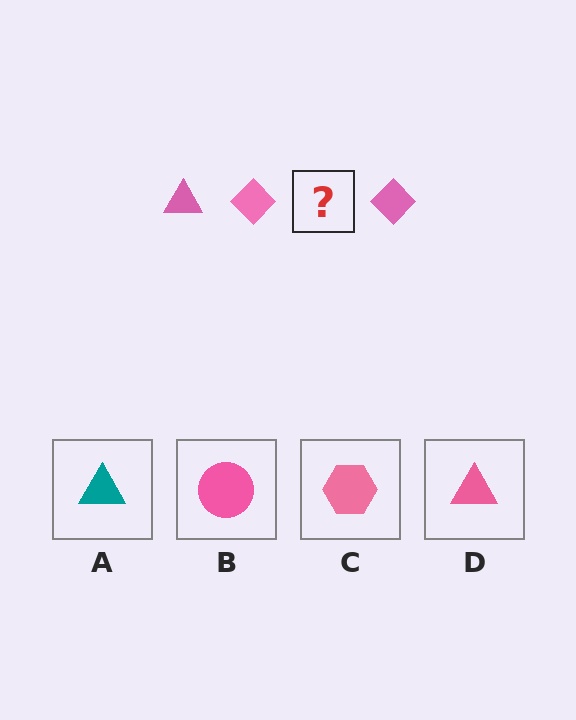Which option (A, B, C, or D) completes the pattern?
D.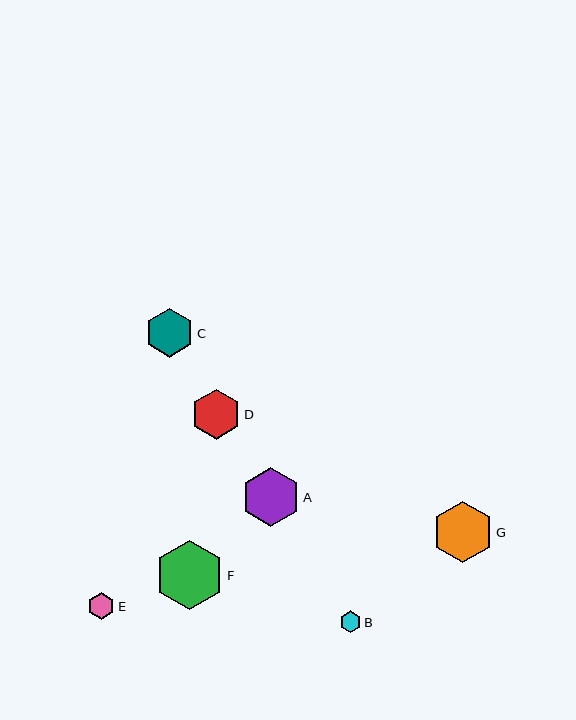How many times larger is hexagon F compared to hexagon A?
Hexagon F is approximately 1.2 times the size of hexagon A.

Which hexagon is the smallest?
Hexagon B is the smallest with a size of approximately 21 pixels.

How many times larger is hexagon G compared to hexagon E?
Hexagon G is approximately 2.3 times the size of hexagon E.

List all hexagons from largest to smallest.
From largest to smallest: F, G, A, D, C, E, B.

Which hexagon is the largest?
Hexagon F is the largest with a size of approximately 68 pixels.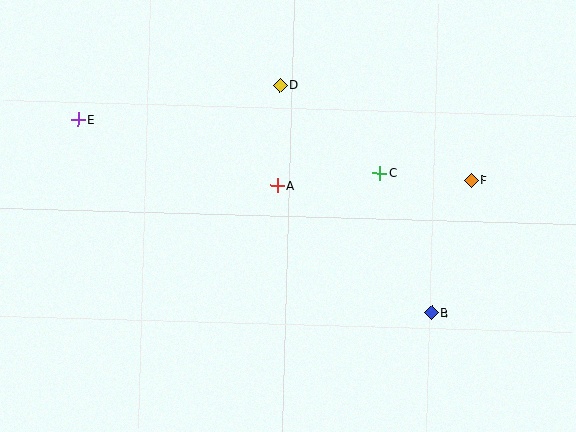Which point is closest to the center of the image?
Point A at (277, 185) is closest to the center.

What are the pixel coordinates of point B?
Point B is at (432, 313).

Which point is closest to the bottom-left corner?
Point E is closest to the bottom-left corner.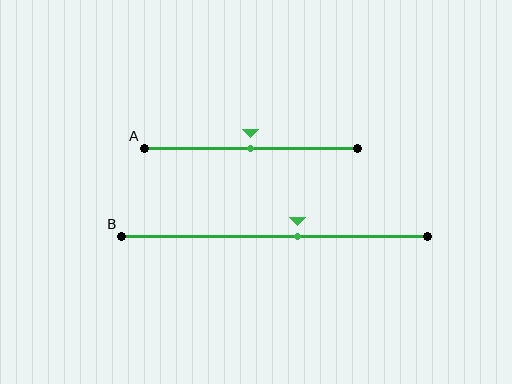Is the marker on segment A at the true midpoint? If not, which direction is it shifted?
Yes, the marker on segment A is at the true midpoint.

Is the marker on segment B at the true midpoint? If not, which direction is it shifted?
No, the marker on segment B is shifted to the right by about 7% of the segment length.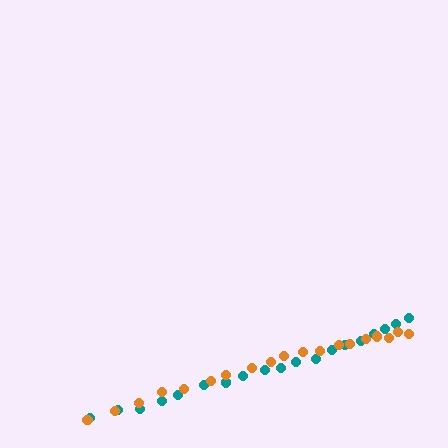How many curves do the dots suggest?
There are 2 distinct paths.